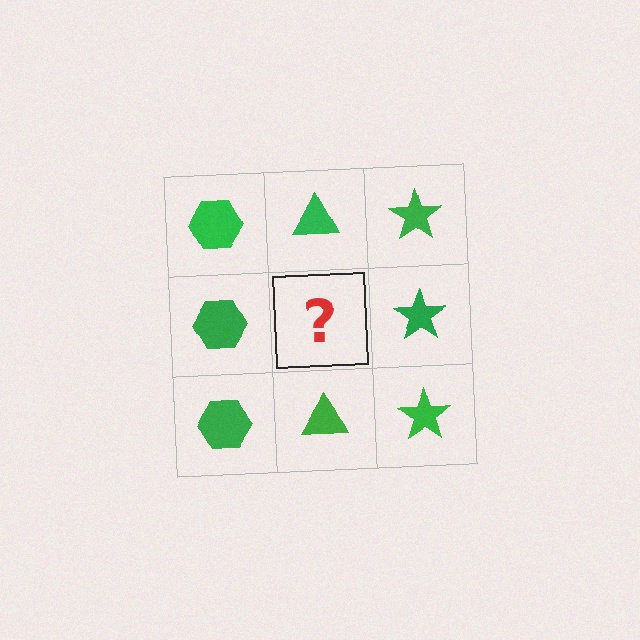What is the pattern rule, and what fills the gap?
The rule is that each column has a consistent shape. The gap should be filled with a green triangle.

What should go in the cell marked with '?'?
The missing cell should contain a green triangle.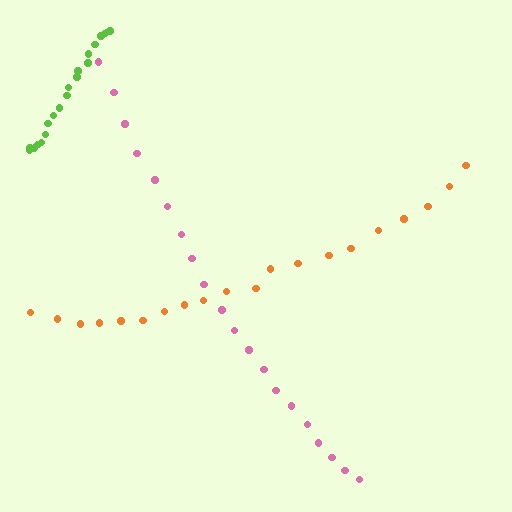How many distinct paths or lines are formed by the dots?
There are 3 distinct paths.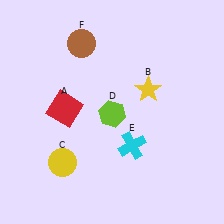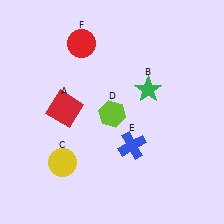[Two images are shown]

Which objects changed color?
B changed from yellow to green. E changed from cyan to blue. F changed from brown to red.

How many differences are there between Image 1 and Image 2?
There are 3 differences between the two images.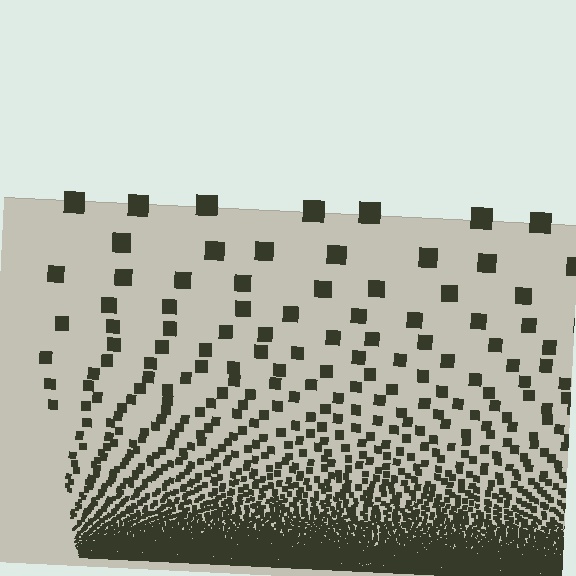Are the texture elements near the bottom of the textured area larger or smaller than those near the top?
Smaller. The gradient is inverted — elements near the bottom are smaller and denser.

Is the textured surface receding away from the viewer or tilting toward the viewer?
The surface appears to tilt toward the viewer. Texture elements get larger and sparser toward the top.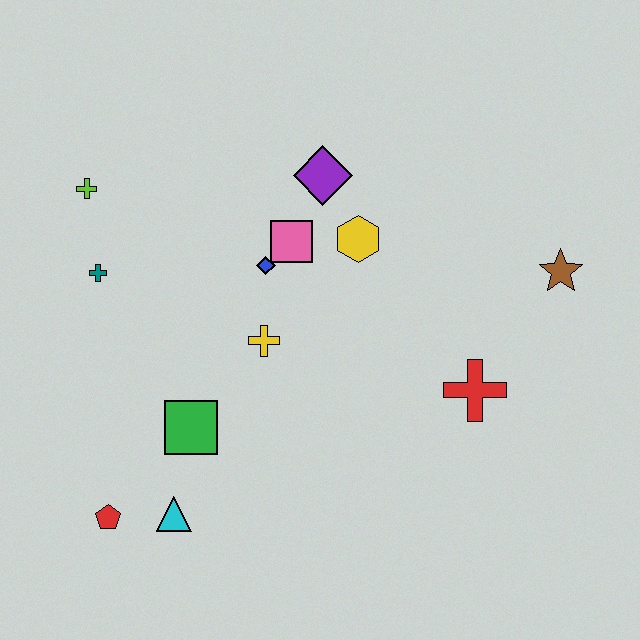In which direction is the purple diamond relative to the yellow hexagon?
The purple diamond is above the yellow hexagon.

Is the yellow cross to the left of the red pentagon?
No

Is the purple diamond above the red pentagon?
Yes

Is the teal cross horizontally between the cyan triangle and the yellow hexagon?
No